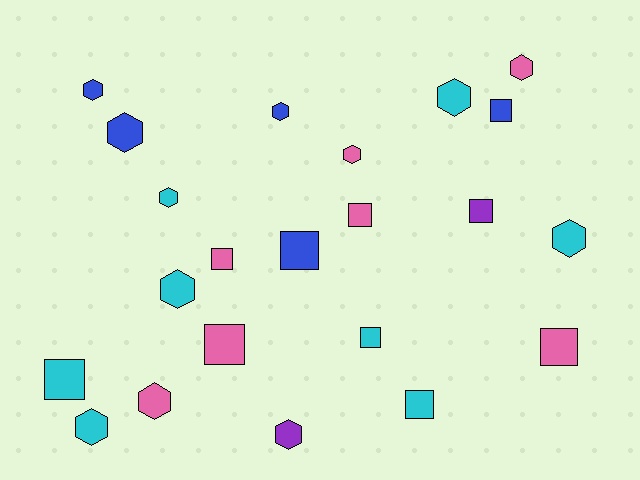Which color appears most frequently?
Cyan, with 8 objects.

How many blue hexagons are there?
There are 3 blue hexagons.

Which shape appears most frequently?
Hexagon, with 12 objects.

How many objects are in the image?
There are 22 objects.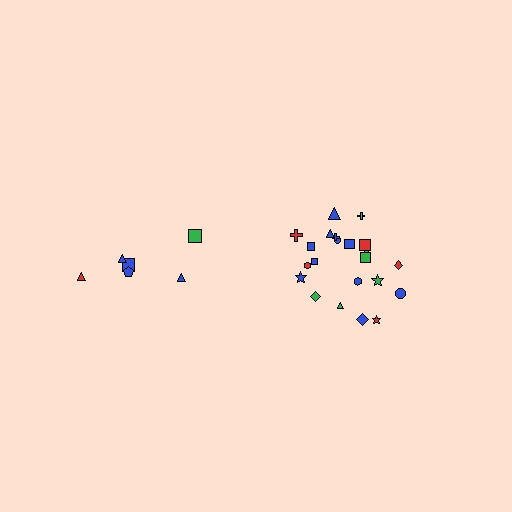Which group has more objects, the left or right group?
The right group.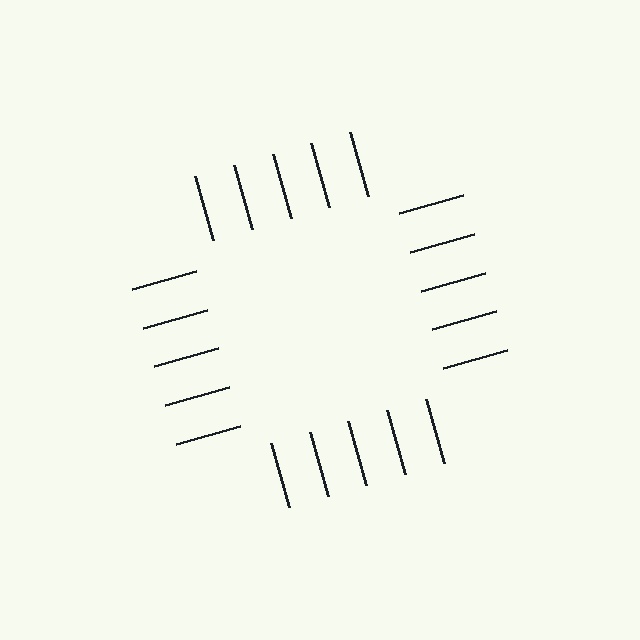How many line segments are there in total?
20 — 5 along each of the 4 edges.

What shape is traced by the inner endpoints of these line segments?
An illusory square — the line segments terminate on its edges but no continuous stroke is drawn.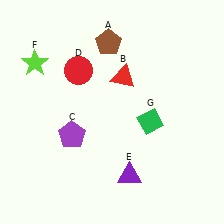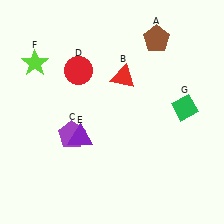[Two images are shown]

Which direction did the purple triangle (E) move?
The purple triangle (E) moved left.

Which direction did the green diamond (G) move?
The green diamond (G) moved right.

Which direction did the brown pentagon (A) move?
The brown pentagon (A) moved right.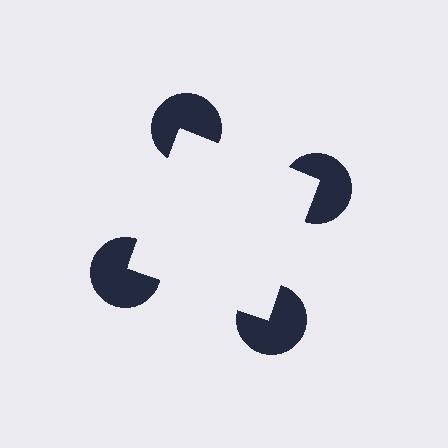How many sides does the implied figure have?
4 sides.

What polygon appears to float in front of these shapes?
An illusory square — its edges are inferred from the aligned wedge cuts in the pac-man discs, not physically drawn.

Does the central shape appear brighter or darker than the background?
It typically appears slightly brighter than the background, even though no actual brightness change is drawn.